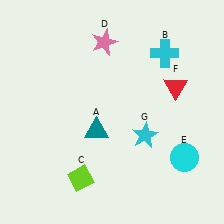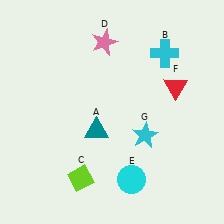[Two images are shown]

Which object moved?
The cyan circle (E) moved left.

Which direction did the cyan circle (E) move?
The cyan circle (E) moved left.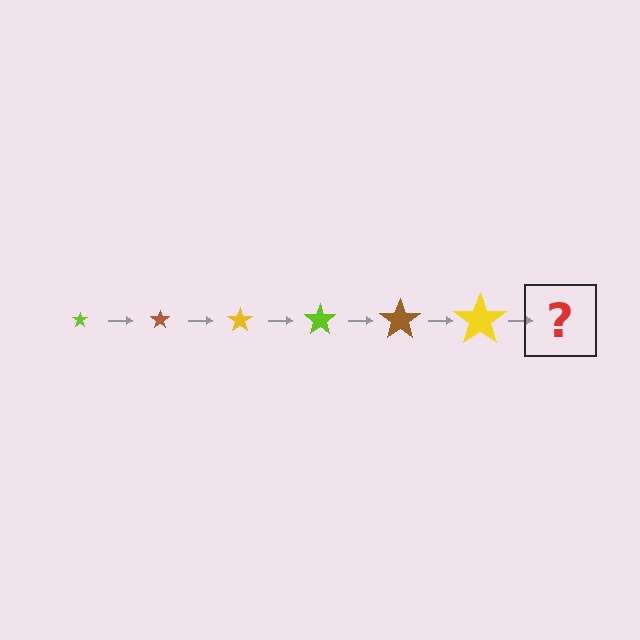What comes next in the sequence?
The next element should be a lime star, larger than the previous one.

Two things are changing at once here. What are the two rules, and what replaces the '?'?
The two rules are that the star grows larger each step and the color cycles through lime, brown, and yellow. The '?' should be a lime star, larger than the previous one.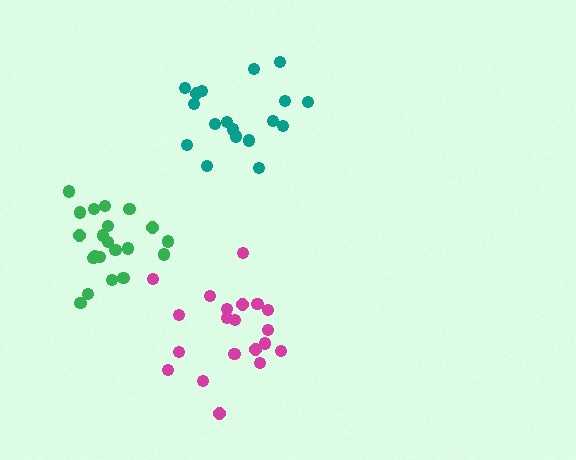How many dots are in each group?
Group 1: 20 dots, Group 2: 21 dots, Group 3: 18 dots (59 total).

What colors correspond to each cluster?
The clusters are colored: magenta, green, teal.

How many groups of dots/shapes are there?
There are 3 groups.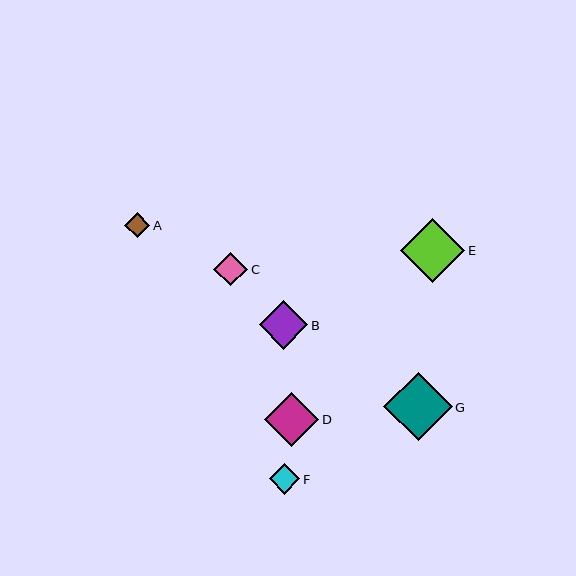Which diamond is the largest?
Diamond G is the largest with a size of approximately 68 pixels.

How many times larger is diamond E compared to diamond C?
Diamond E is approximately 1.9 times the size of diamond C.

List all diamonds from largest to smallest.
From largest to smallest: G, E, D, B, C, F, A.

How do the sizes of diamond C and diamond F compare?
Diamond C and diamond F are approximately the same size.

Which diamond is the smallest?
Diamond A is the smallest with a size of approximately 25 pixels.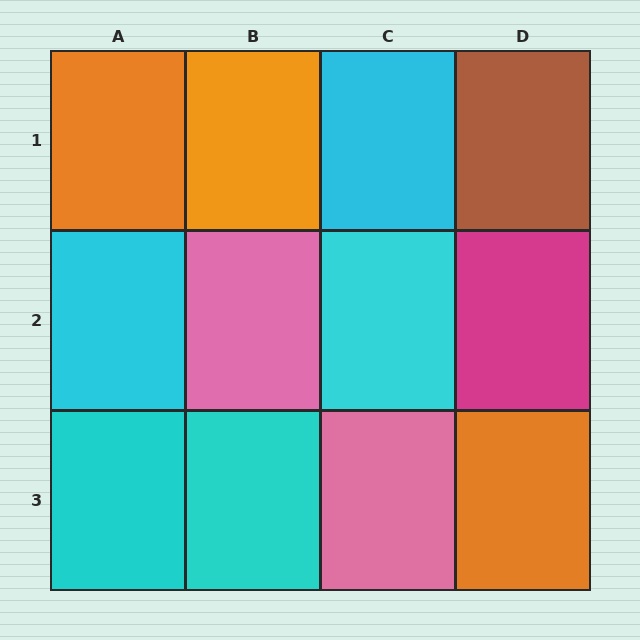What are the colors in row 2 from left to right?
Cyan, pink, cyan, magenta.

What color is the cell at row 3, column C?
Pink.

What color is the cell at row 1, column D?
Brown.